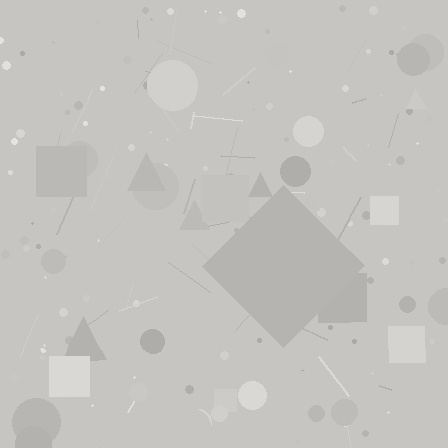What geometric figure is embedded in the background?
A diamond is embedded in the background.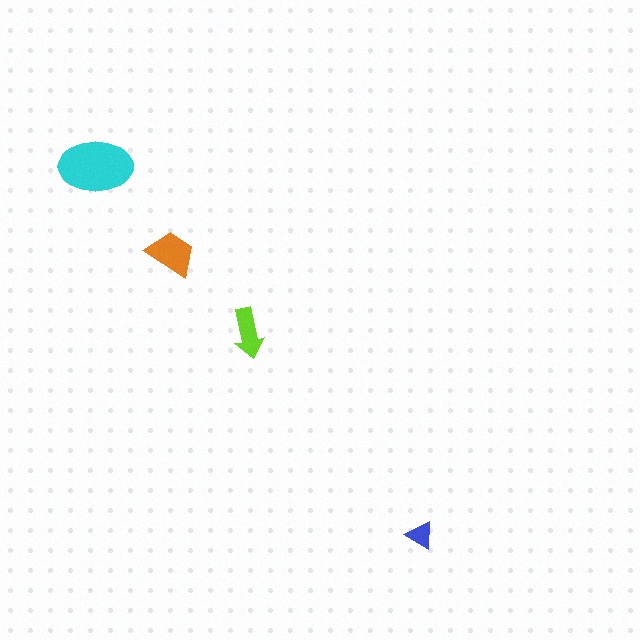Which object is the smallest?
The blue triangle.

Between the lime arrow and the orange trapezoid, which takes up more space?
The orange trapezoid.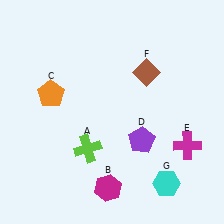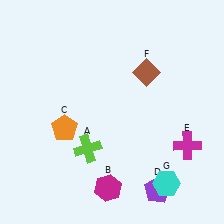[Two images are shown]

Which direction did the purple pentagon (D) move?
The purple pentagon (D) moved down.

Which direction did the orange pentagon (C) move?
The orange pentagon (C) moved down.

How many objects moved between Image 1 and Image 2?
2 objects moved between the two images.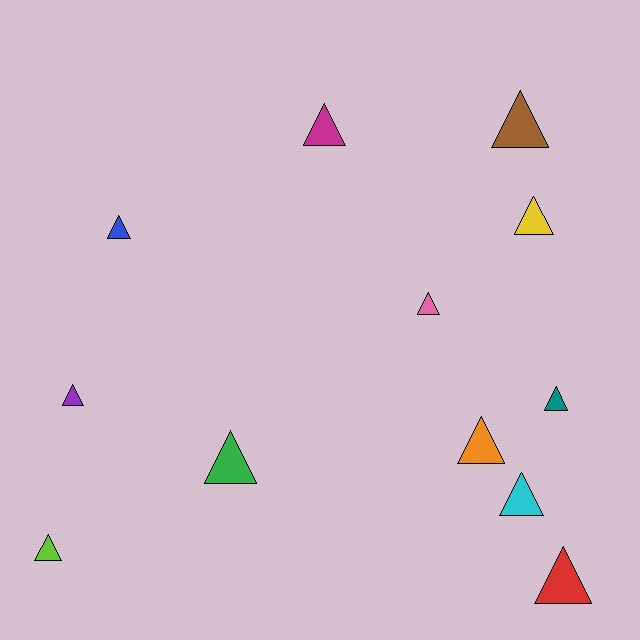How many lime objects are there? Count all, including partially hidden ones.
There is 1 lime object.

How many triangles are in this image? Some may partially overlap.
There are 12 triangles.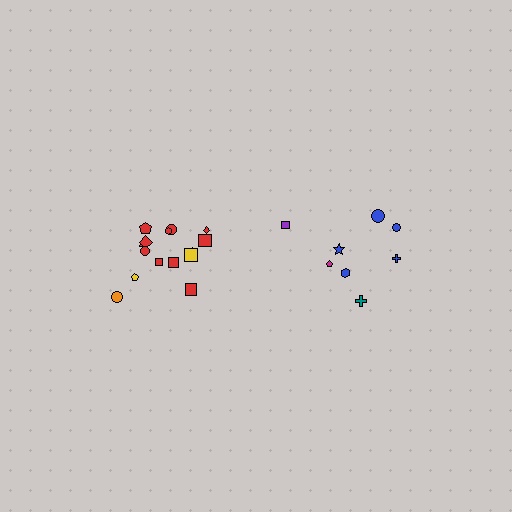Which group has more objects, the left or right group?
The left group.